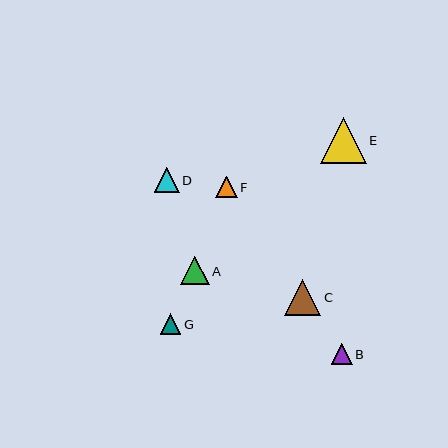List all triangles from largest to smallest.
From largest to smallest: E, C, A, D, F, G, B.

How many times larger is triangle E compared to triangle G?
Triangle E is approximately 2.2 times the size of triangle G.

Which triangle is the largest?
Triangle E is the largest with a size of approximately 46 pixels.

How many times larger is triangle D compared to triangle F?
Triangle D is approximately 1.2 times the size of triangle F.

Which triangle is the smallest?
Triangle B is the smallest with a size of approximately 21 pixels.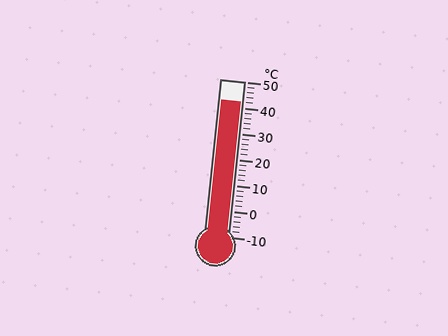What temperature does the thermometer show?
The thermometer shows approximately 42°C.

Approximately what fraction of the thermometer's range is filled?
The thermometer is filled to approximately 85% of its range.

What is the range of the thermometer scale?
The thermometer scale ranges from -10°C to 50°C.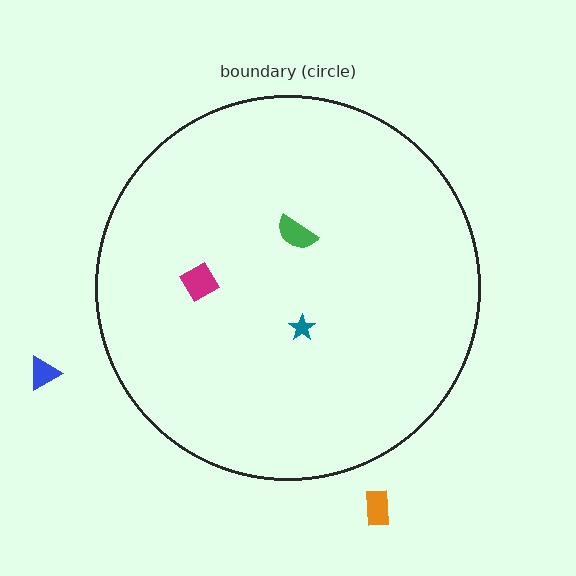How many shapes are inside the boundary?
3 inside, 2 outside.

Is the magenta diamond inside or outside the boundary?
Inside.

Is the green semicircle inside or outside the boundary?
Inside.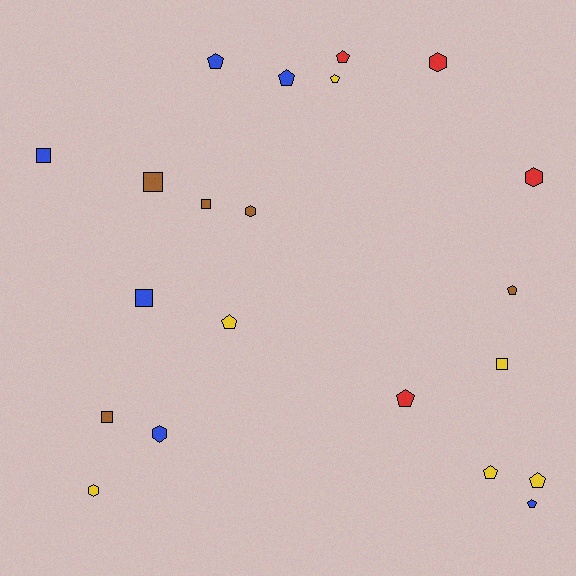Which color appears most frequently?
Blue, with 6 objects.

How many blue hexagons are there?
There is 1 blue hexagon.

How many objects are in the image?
There are 21 objects.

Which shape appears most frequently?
Pentagon, with 10 objects.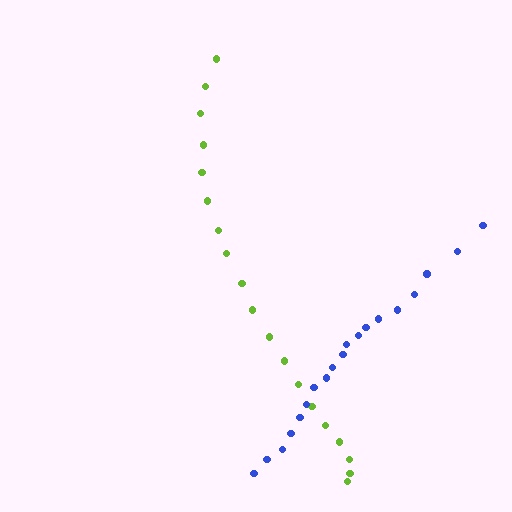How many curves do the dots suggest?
There are 2 distinct paths.